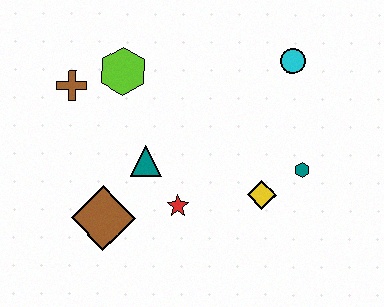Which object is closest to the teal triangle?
The red star is closest to the teal triangle.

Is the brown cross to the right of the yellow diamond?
No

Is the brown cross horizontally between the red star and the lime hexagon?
No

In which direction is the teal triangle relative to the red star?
The teal triangle is above the red star.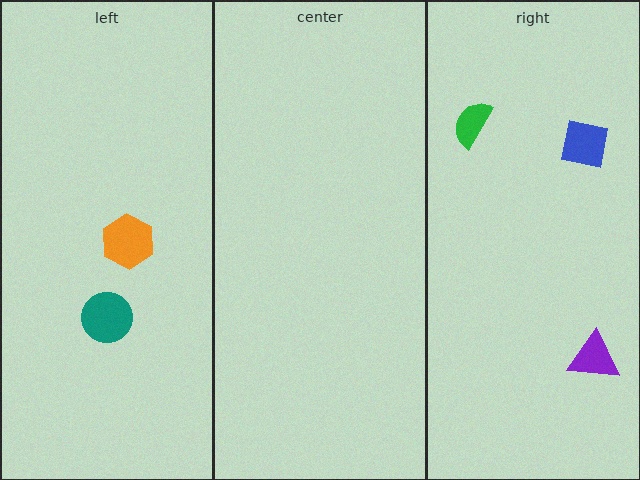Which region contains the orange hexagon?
The left region.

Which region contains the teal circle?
The left region.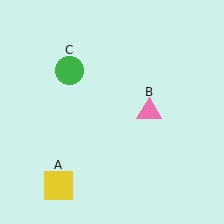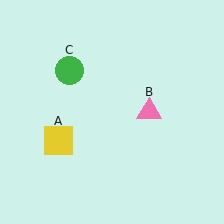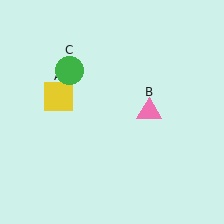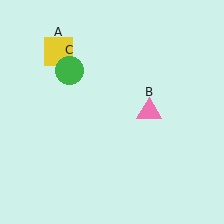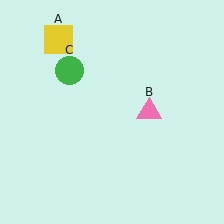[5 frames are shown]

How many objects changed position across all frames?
1 object changed position: yellow square (object A).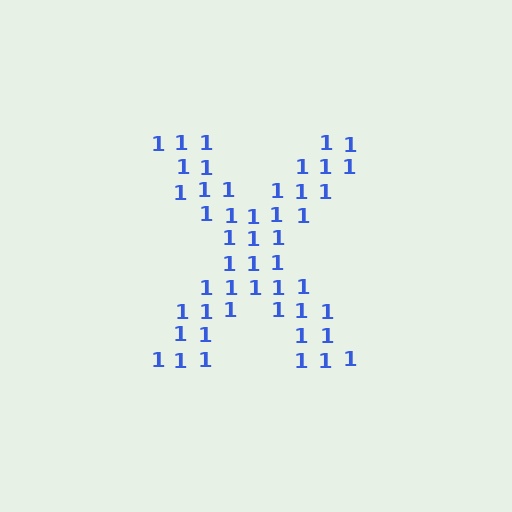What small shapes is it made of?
It is made of small digit 1's.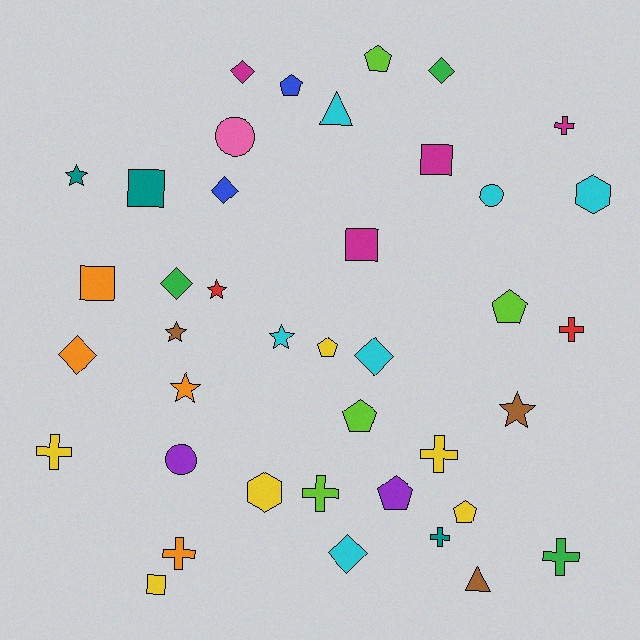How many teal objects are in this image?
There are 3 teal objects.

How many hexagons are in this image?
There are 2 hexagons.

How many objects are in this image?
There are 40 objects.